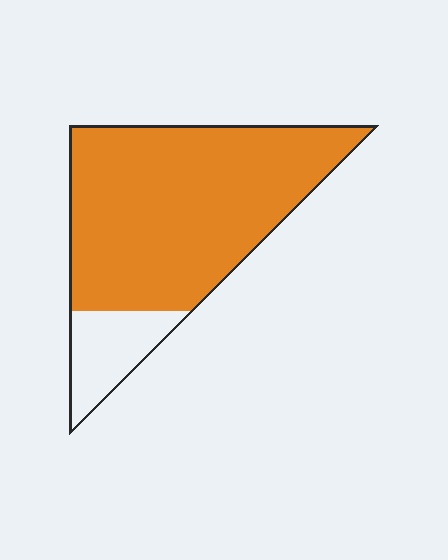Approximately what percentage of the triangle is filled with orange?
Approximately 85%.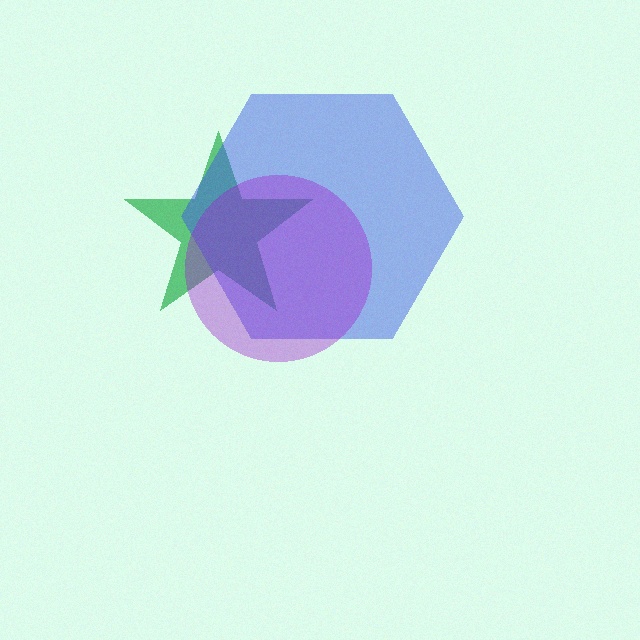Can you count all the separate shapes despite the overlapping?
Yes, there are 3 separate shapes.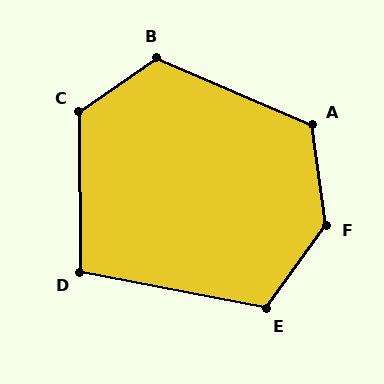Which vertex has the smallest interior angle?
D, at approximately 101 degrees.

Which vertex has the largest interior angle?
F, at approximately 137 degrees.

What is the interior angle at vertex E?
Approximately 115 degrees (obtuse).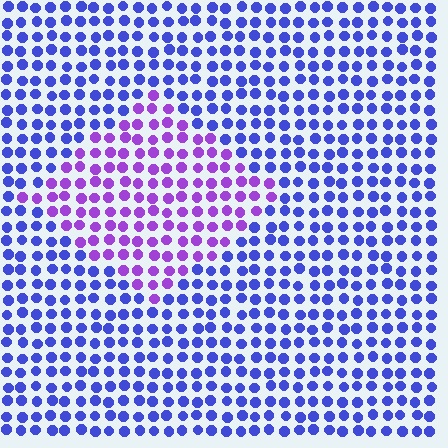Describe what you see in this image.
The image is filled with small blue elements in a uniform arrangement. A diamond-shaped region is visible where the elements are tinted to a slightly different hue, forming a subtle color boundary.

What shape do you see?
I see a diamond.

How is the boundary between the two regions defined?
The boundary is defined purely by a slight shift in hue (about 43 degrees). Spacing, size, and orientation are identical on both sides.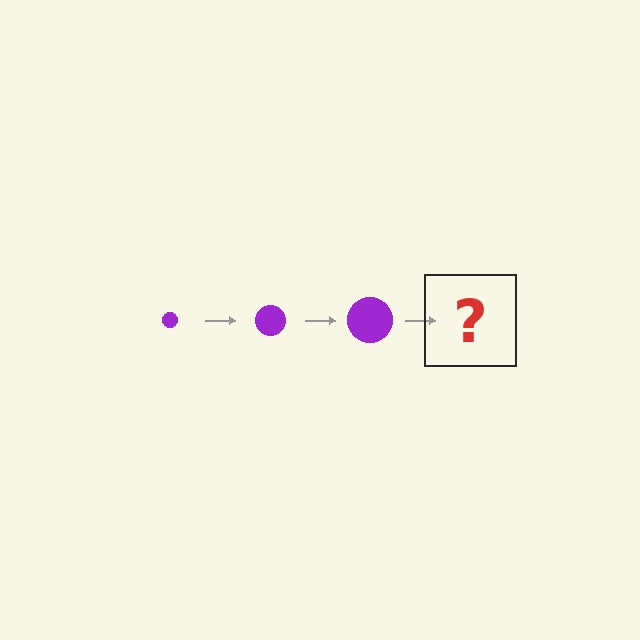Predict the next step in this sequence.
The next step is a purple circle, larger than the previous one.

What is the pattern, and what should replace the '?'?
The pattern is that the circle gets progressively larger each step. The '?' should be a purple circle, larger than the previous one.